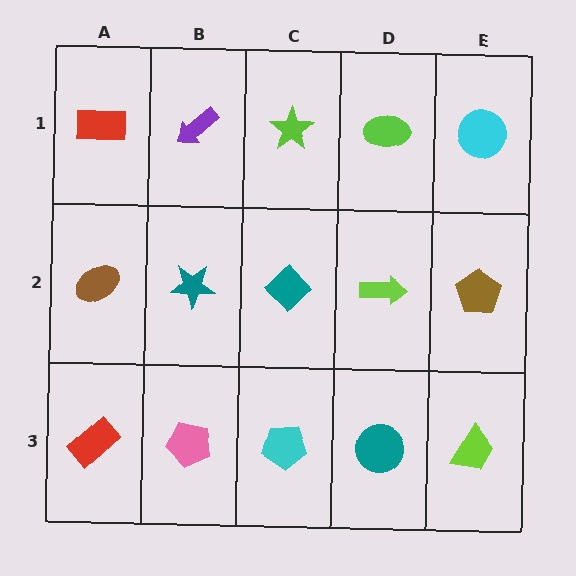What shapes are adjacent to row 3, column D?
A lime arrow (row 2, column D), a cyan pentagon (row 3, column C), a lime trapezoid (row 3, column E).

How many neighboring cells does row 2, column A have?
3.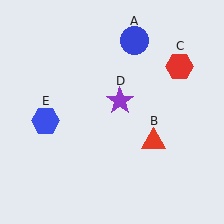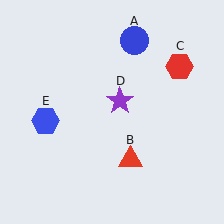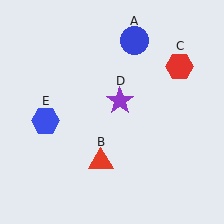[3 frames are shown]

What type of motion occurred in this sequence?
The red triangle (object B) rotated clockwise around the center of the scene.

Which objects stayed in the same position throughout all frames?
Blue circle (object A) and red hexagon (object C) and purple star (object D) and blue hexagon (object E) remained stationary.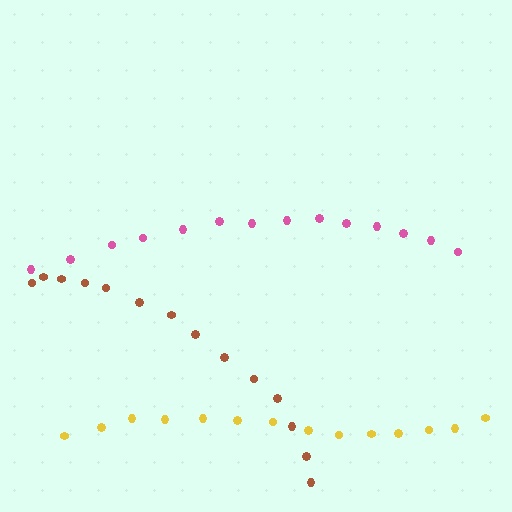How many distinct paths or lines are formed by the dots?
There are 3 distinct paths.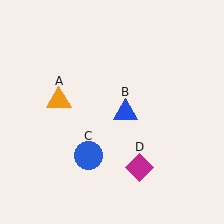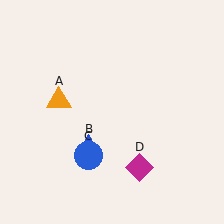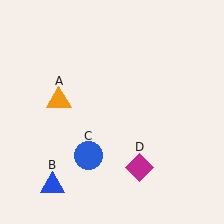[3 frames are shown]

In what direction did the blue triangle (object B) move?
The blue triangle (object B) moved down and to the left.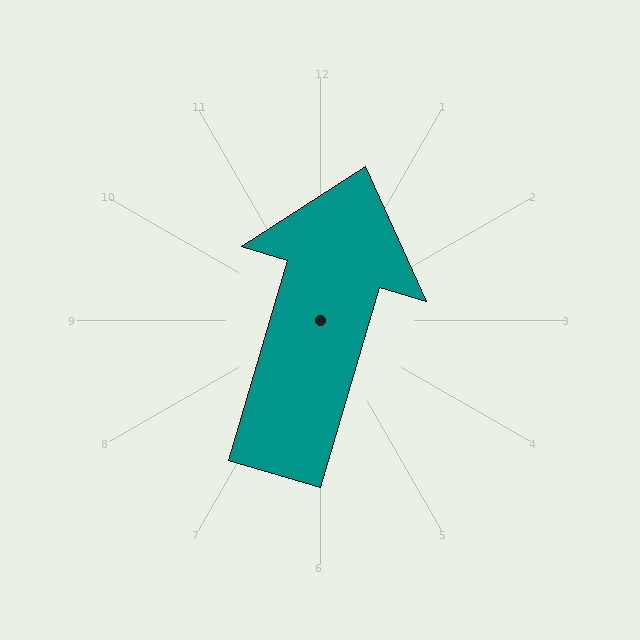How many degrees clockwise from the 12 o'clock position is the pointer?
Approximately 17 degrees.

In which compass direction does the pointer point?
North.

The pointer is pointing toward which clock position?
Roughly 1 o'clock.